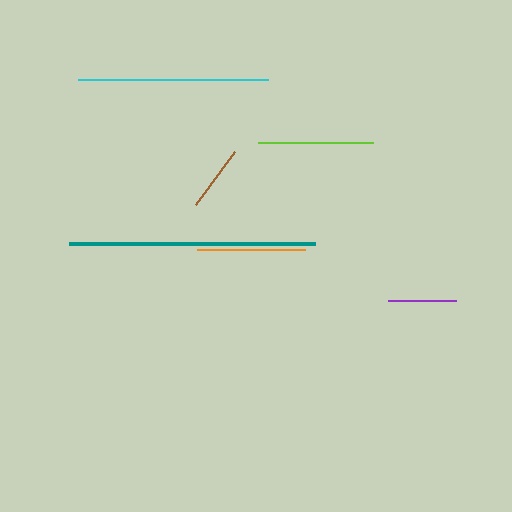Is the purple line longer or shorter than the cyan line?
The cyan line is longer than the purple line.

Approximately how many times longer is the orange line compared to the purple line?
The orange line is approximately 1.6 times the length of the purple line.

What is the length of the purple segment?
The purple segment is approximately 68 pixels long.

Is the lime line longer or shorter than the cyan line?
The cyan line is longer than the lime line.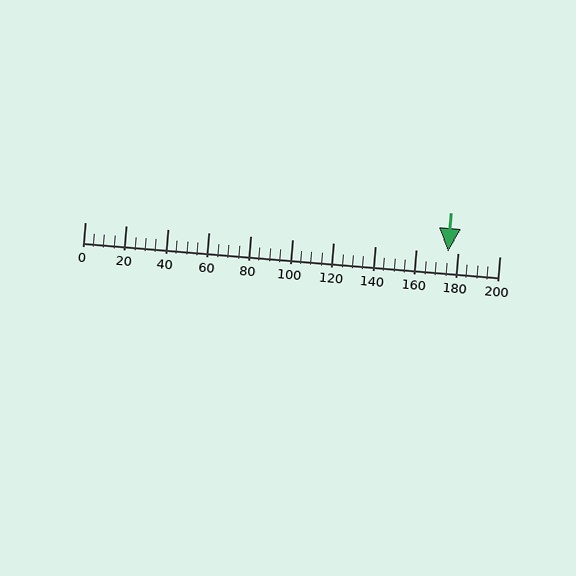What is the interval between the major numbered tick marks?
The major tick marks are spaced 20 units apart.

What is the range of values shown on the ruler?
The ruler shows values from 0 to 200.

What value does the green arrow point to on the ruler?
The green arrow points to approximately 175.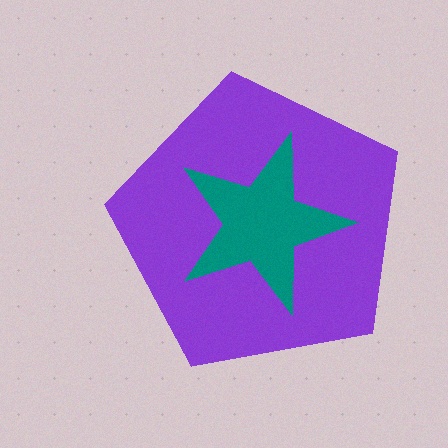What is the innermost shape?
The teal star.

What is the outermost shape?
The purple pentagon.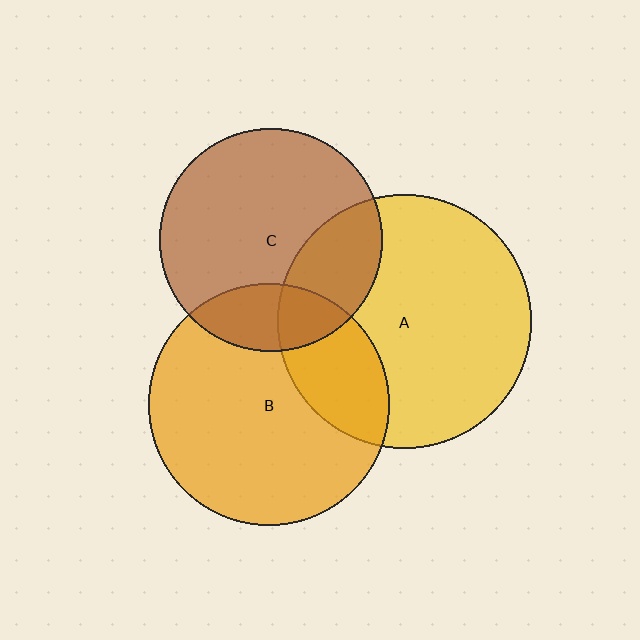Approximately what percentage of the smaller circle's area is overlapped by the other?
Approximately 25%.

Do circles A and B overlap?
Yes.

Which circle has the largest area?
Circle A (yellow).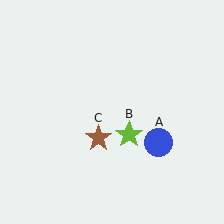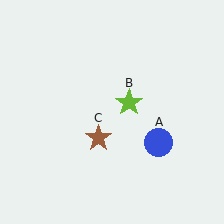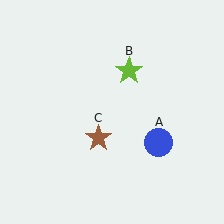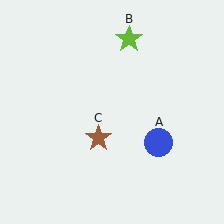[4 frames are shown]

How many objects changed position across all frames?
1 object changed position: lime star (object B).